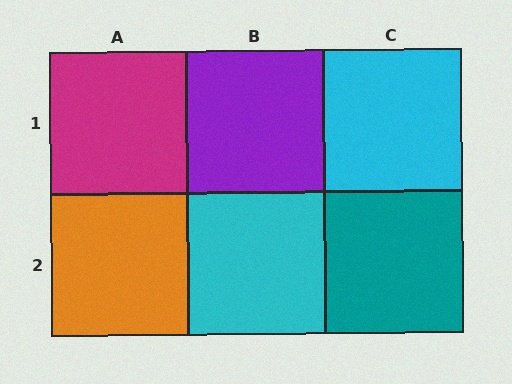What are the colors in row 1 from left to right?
Magenta, purple, cyan.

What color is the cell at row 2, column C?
Teal.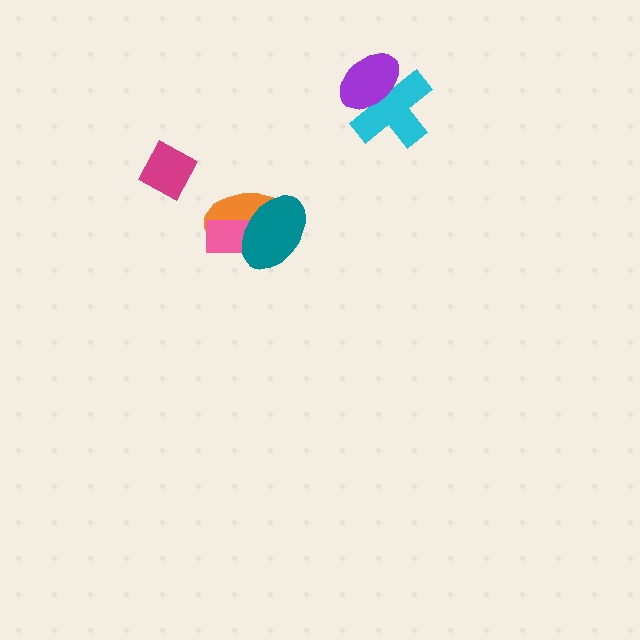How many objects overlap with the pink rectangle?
2 objects overlap with the pink rectangle.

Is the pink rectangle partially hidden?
Yes, it is partially covered by another shape.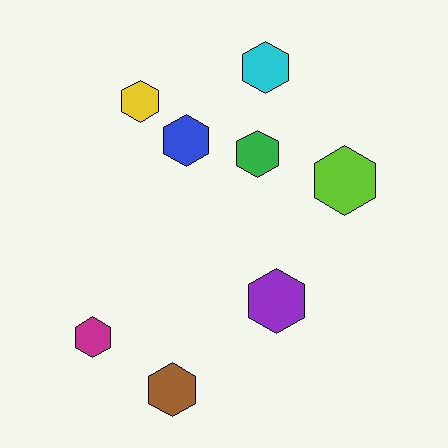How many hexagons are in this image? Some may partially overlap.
There are 8 hexagons.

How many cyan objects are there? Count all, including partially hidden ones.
There is 1 cyan object.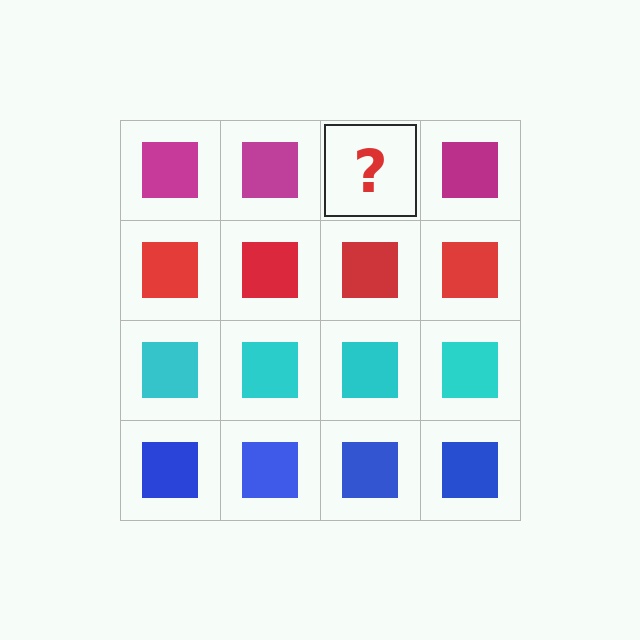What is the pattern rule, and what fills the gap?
The rule is that each row has a consistent color. The gap should be filled with a magenta square.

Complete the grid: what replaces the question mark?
The question mark should be replaced with a magenta square.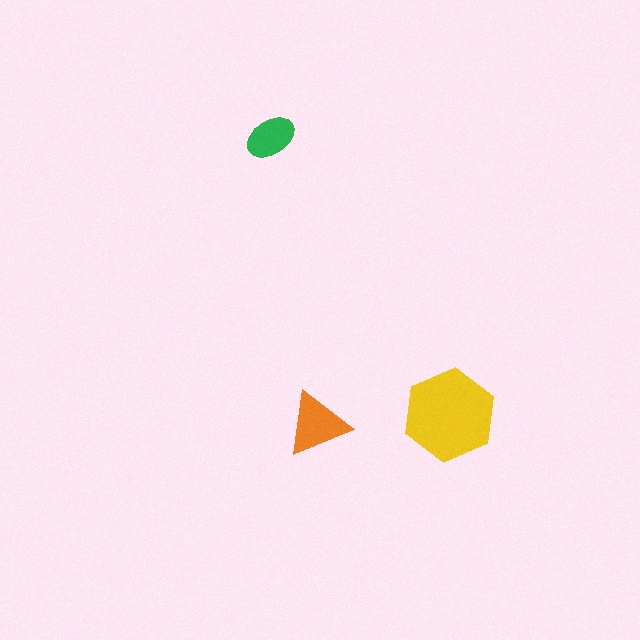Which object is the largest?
The yellow hexagon.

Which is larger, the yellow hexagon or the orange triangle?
The yellow hexagon.